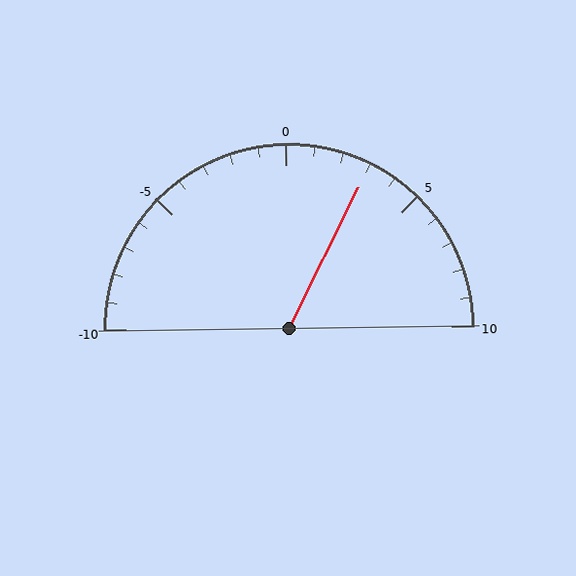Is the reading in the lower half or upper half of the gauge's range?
The reading is in the upper half of the range (-10 to 10).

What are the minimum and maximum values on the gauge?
The gauge ranges from -10 to 10.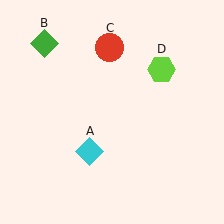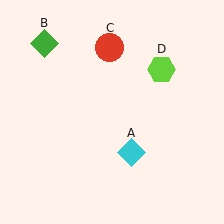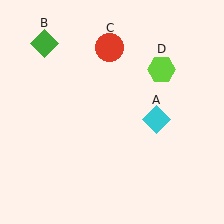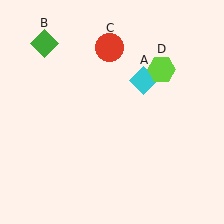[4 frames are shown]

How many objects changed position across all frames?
1 object changed position: cyan diamond (object A).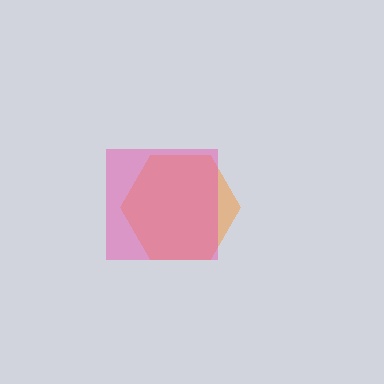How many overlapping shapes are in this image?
There are 2 overlapping shapes in the image.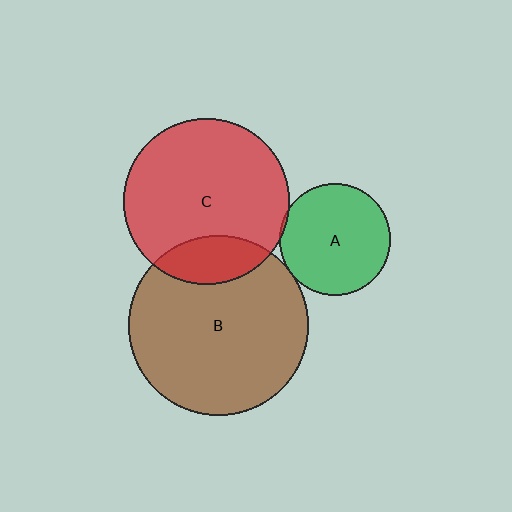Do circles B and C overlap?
Yes.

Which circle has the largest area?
Circle B (brown).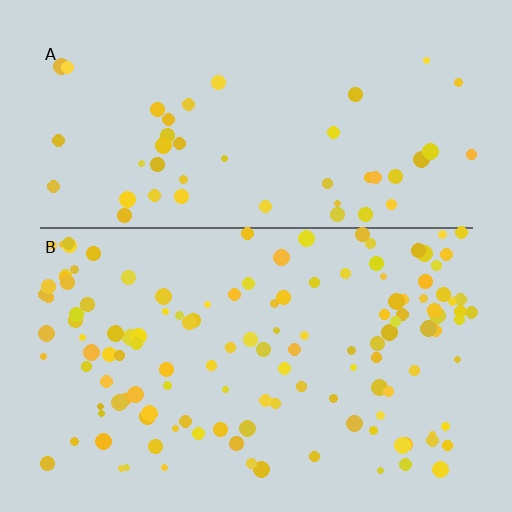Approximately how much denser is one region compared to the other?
Approximately 2.9× — region B over region A.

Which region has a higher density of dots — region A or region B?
B (the bottom).